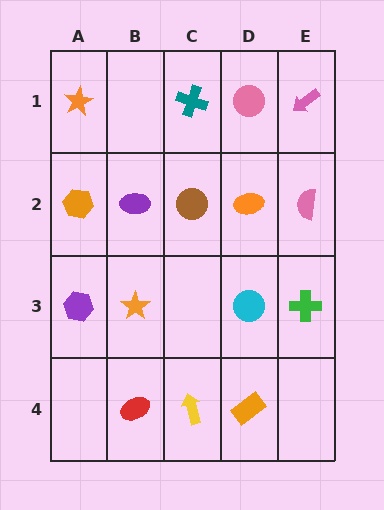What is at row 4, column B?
A red ellipse.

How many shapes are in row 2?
5 shapes.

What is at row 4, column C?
A yellow arrow.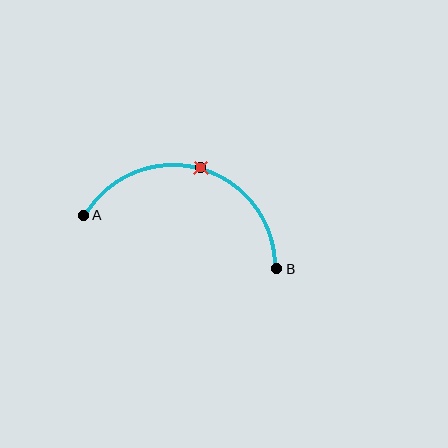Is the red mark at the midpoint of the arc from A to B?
Yes. The red mark lies on the arc at equal arc-length from both A and B — it is the arc midpoint.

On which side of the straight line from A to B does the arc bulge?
The arc bulges above the straight line connecting A and B.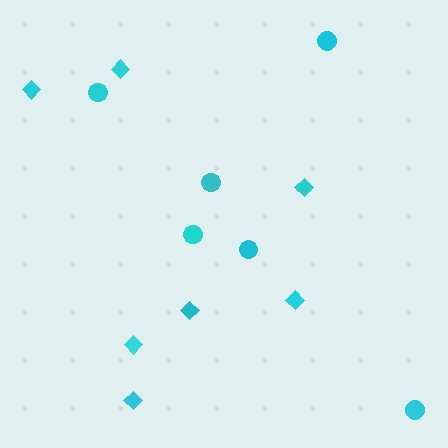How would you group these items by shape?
There are 2 groups: one group of circles (6) and one group of diamonds (7).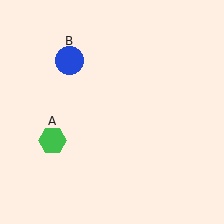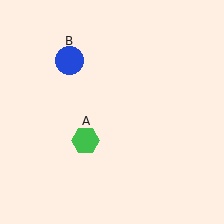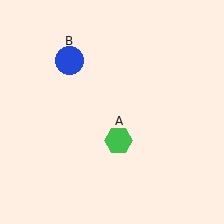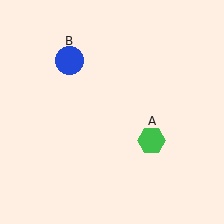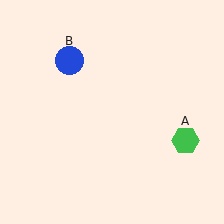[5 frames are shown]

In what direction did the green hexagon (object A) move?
The green hexagon (object A) moved right.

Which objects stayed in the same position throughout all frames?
Blue circle (object B) remained stationary.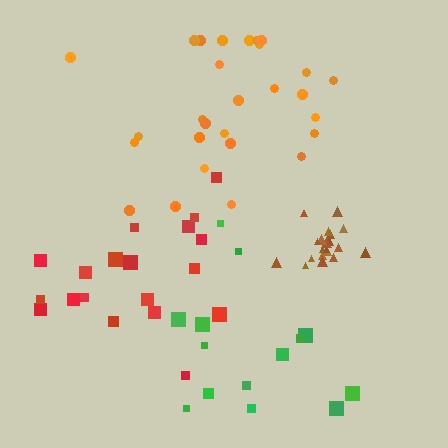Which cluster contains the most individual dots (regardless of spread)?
Orange (28).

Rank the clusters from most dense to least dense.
brown, orange, red, green.